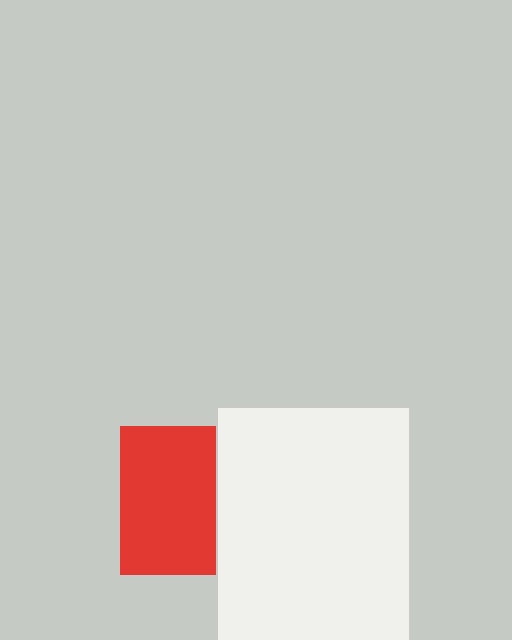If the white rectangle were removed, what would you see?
You would see the complete red square.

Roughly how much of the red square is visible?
About half of it is visible (roughly 64%).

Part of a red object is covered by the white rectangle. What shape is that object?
It is a square.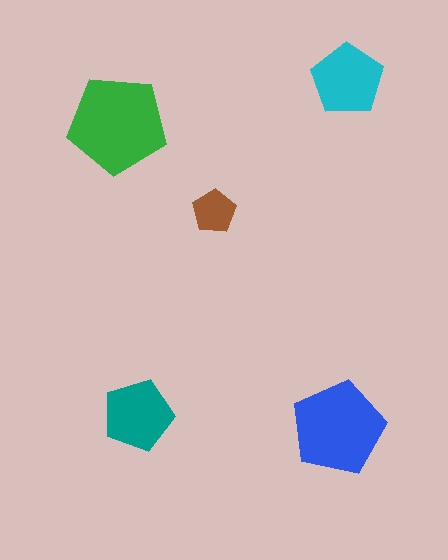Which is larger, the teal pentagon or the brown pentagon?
The teal one.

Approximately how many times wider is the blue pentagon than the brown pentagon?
About 2 times wider.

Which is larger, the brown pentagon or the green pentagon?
The green one.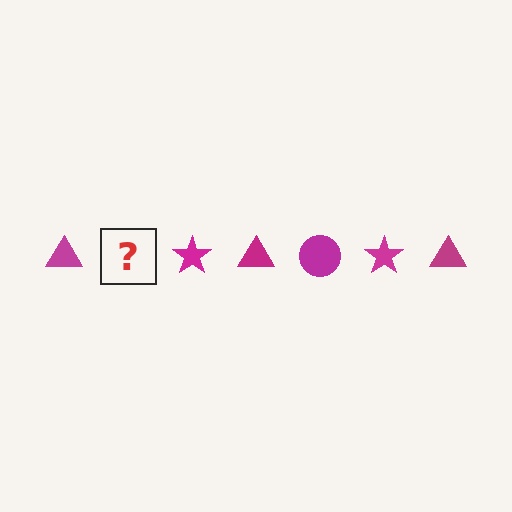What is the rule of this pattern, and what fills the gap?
The rule is that the pattern cycles through triangle, circle, star shapes in magenta. The gap should be filled with a magenta circle.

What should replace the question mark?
The question mark should be replaced with a magenta circle.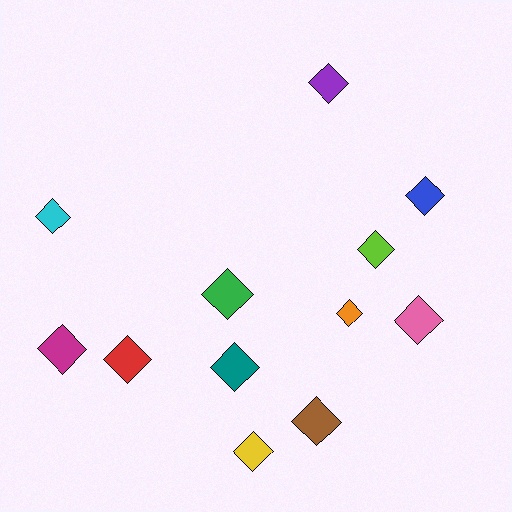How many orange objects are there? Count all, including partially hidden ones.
There is 1 orange object.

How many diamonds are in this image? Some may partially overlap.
There are 12 diamonds.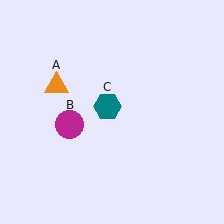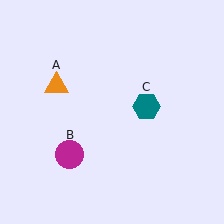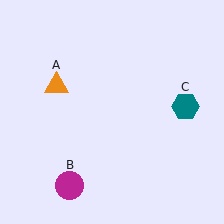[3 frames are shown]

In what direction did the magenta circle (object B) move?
The magenta circle (object B) moved down.